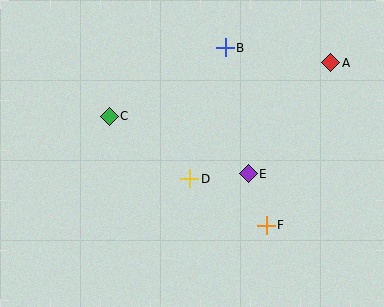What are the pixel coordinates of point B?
Point B is at (225, 48).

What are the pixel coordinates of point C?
Point C is at (109, 116).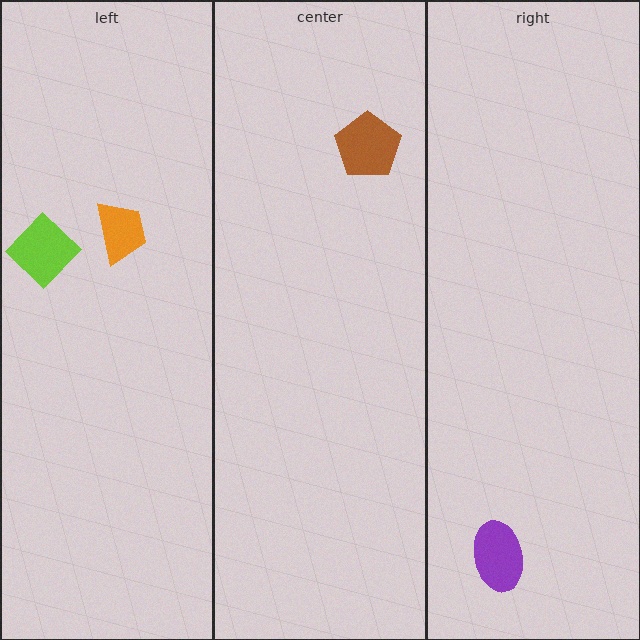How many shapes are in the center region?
1.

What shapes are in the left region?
The lime diamond, the orange trapezoid.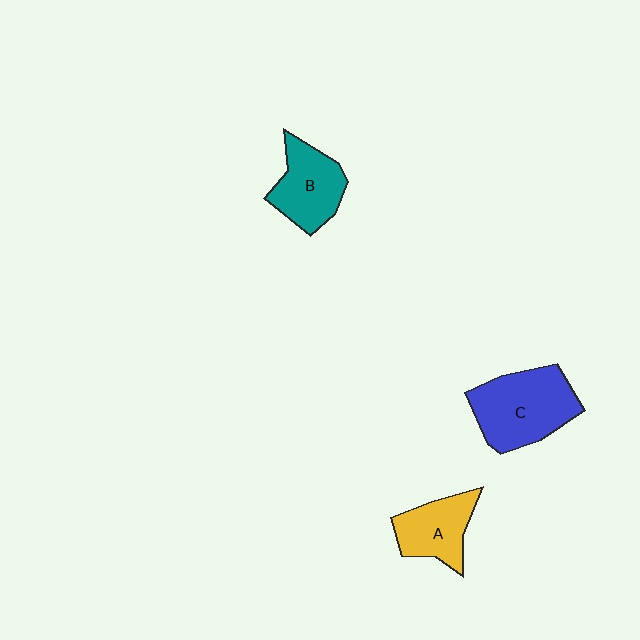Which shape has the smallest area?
Shape A (yellow).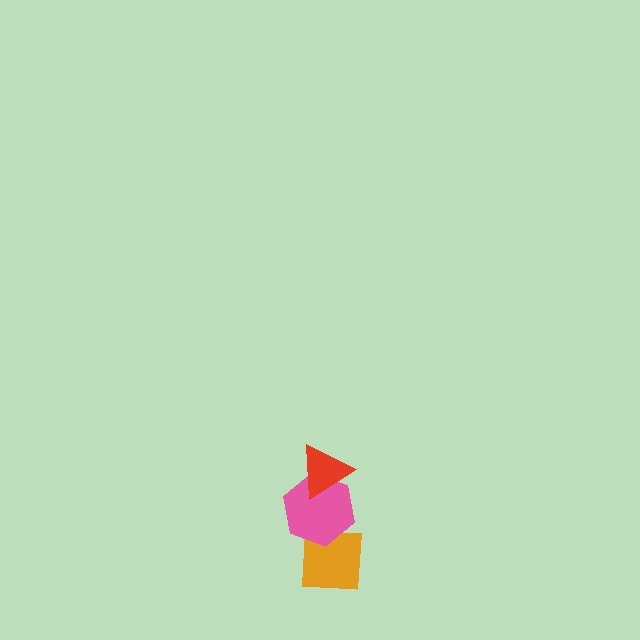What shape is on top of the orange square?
The pink hexagon is on top of the orange square.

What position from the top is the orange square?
The orange square is 3rd from the top.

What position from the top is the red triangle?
The red triangle is 1st from the top.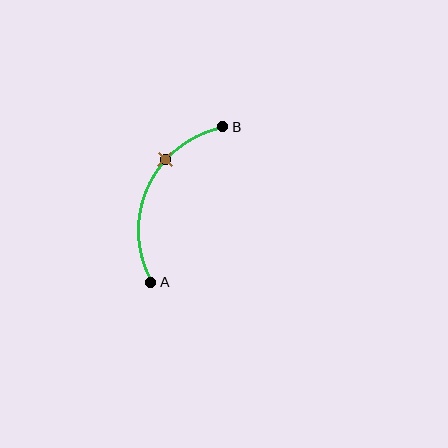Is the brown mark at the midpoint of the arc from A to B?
No. The brown mark lies on the arc but is closer to endpoint B. The arc midpoint would be at the point on the curve equidistant along the arc from both A and B.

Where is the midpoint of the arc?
The arc midpoint is the point on the curve farthest from the straight line joining A and B. It sits to the left of that line.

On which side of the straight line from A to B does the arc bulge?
The arc bulges to the left of the straight line connecting A and B.